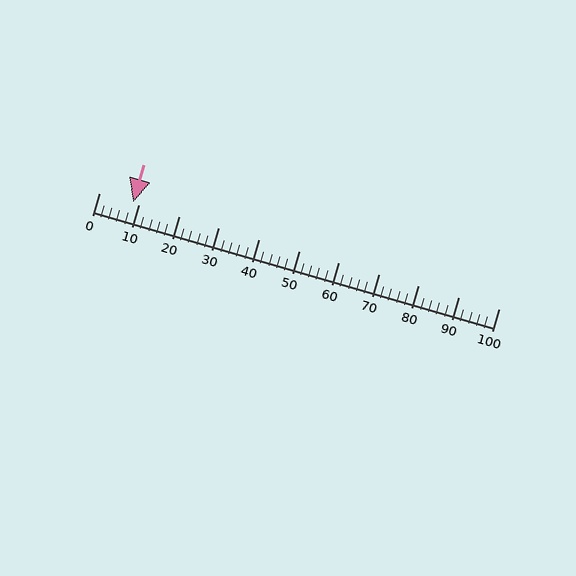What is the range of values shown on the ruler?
The ruler shows values from 0 to 100.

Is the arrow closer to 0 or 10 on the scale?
The arrow is closer to 10.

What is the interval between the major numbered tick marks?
The major tick marks are spaced 10 units apart.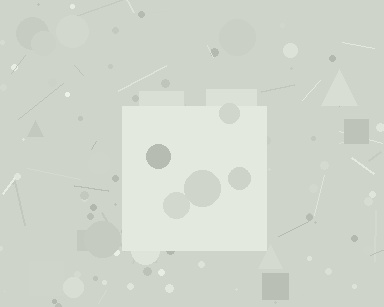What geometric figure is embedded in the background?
A square is embedded in the background.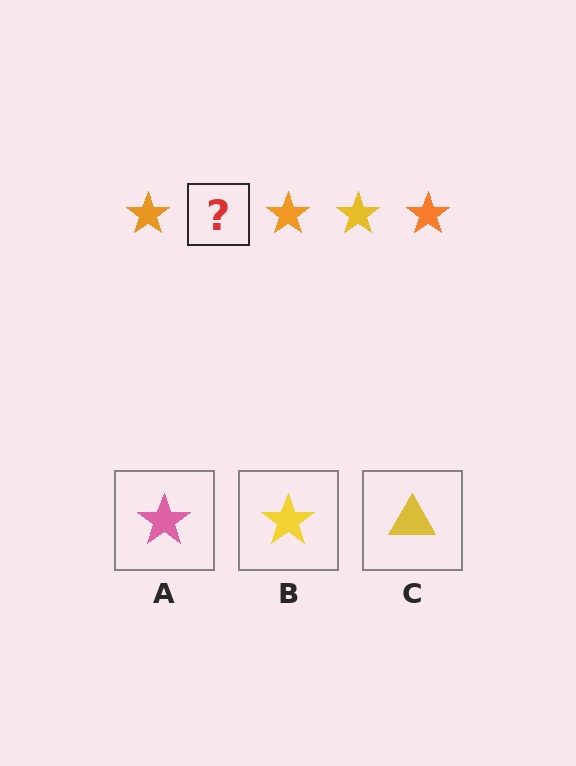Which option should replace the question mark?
Option B.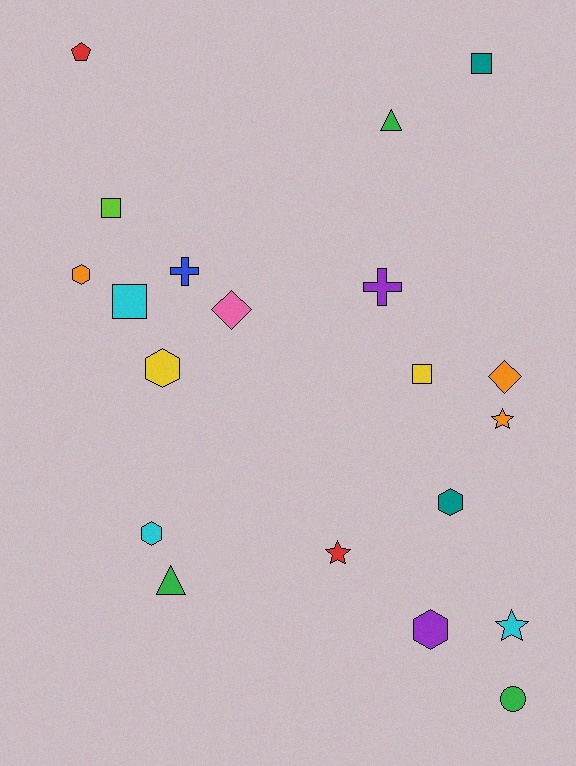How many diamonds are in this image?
There are 2 diamonds.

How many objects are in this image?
There are 20 objects.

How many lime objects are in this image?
There is 1 lime object.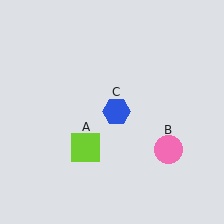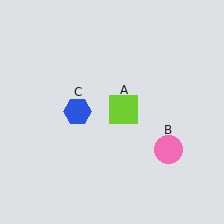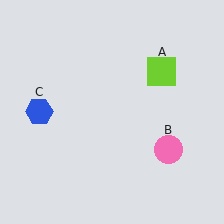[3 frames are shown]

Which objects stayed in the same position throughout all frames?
Pink circle (object B) remained stationary.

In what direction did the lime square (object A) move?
The lime square (object A) moved up and to the right.